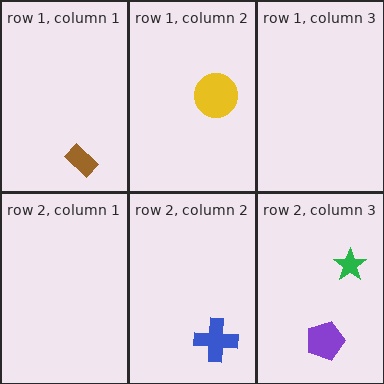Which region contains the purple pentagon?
The row 2, column 3 region.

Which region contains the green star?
The row 2, column 3 region.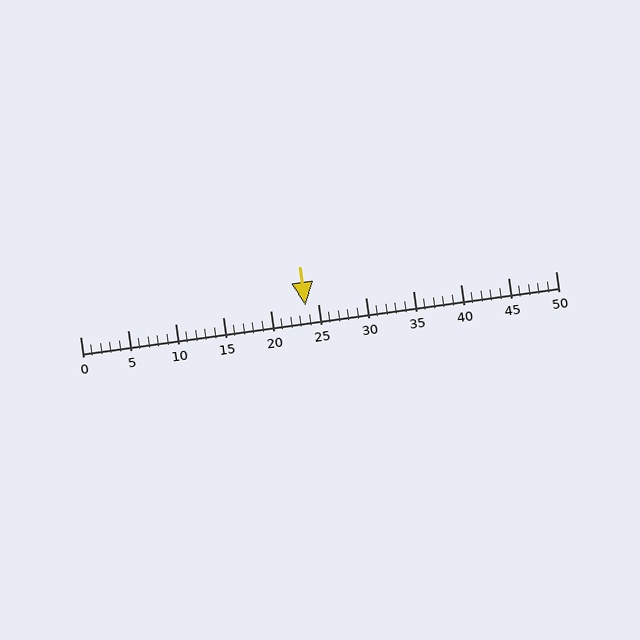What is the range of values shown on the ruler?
The ruler shows values from 0 to 50.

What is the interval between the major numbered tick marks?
The major tick marks are spaced 5 units apart.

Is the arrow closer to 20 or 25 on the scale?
The arrow is closer to 25.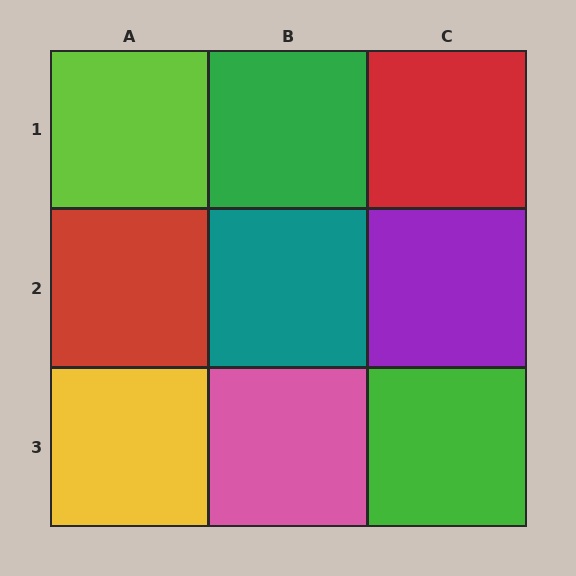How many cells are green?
2 cells are green.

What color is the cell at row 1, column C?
Red.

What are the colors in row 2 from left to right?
Red, teal, purple.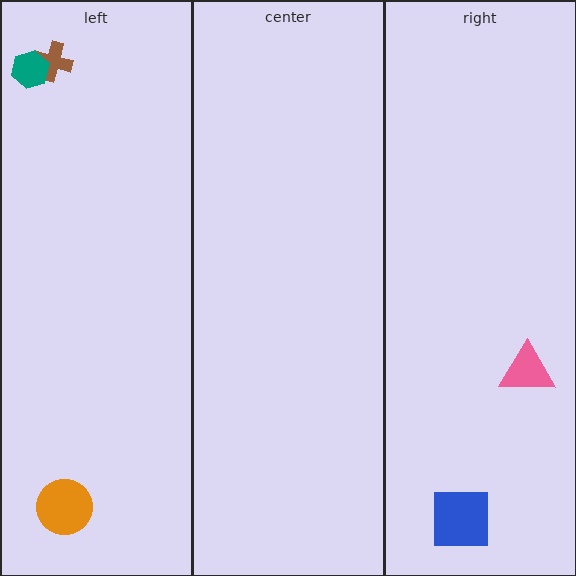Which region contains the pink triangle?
The right region.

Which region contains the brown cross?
The left region.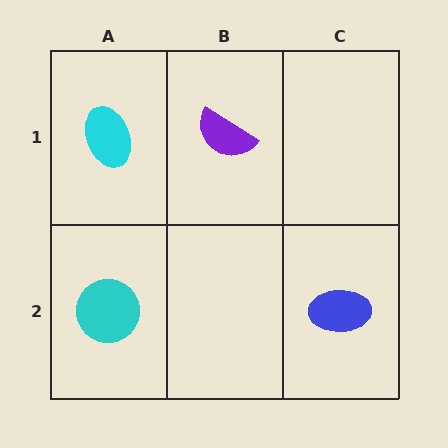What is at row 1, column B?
A purple semicircle.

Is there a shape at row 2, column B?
No, that cell is empty.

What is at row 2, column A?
A cyan circle.